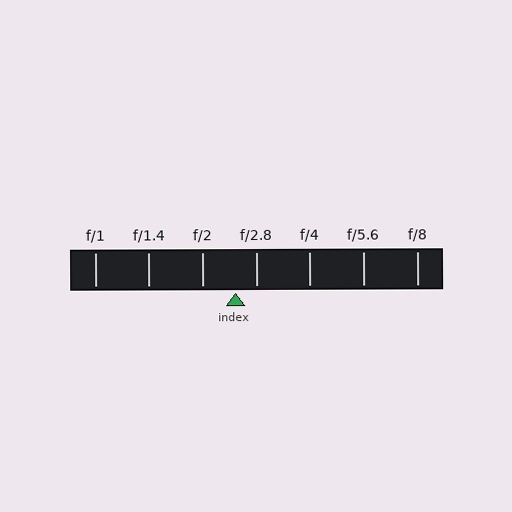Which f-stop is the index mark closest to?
The index mark is closest to f/2.8.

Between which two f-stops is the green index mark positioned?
The index mark is between f/2 and f/2.8.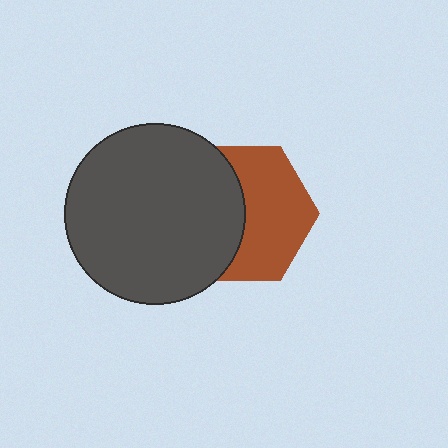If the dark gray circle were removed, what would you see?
You would see the complete brown hexagon.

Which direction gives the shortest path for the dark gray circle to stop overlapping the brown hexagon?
Moving left gives the shortest separation.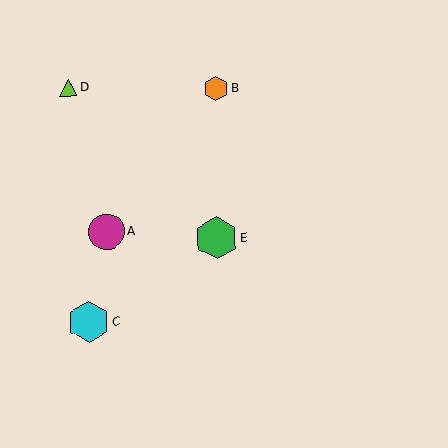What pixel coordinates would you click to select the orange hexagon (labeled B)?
Click at (216, 89) to select the orange hexagon B.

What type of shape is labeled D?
Shape D is a lime triangle.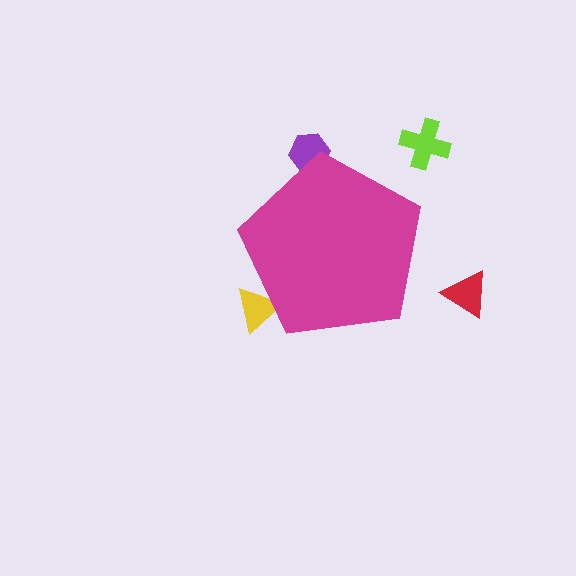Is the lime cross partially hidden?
No, the lime cross is fully visible.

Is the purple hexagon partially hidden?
Yes, the purple hexagon is partially hidden behind the magenta pentagon.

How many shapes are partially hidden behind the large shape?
2 shapes are partially hidden.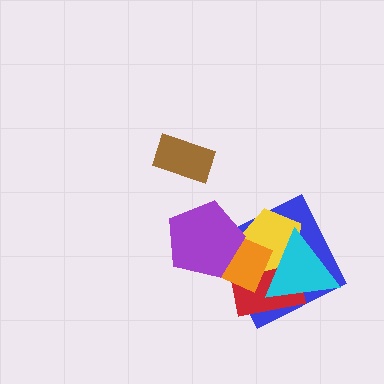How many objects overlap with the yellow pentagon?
5 objects overlap with the yellow pentagon.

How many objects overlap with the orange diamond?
5 objects overlap with the orange diamond.